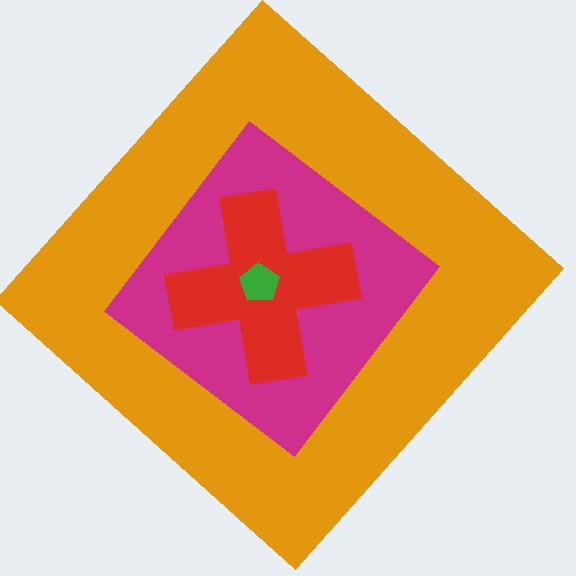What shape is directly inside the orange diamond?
The magenta diamond.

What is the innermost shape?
The green pentagon.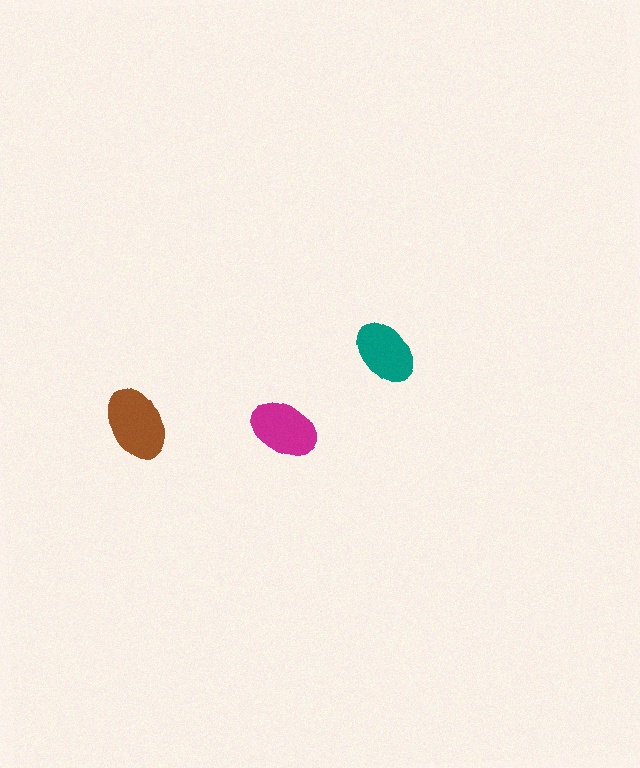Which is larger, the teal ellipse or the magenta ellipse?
The magenta one.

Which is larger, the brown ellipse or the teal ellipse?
The brown one.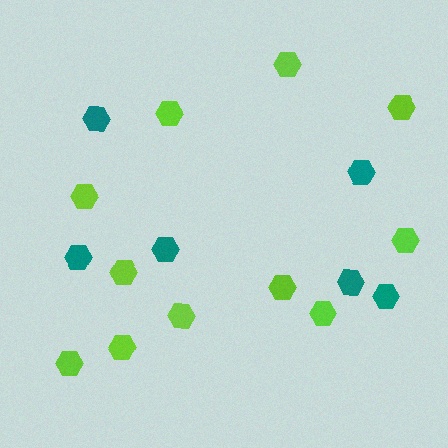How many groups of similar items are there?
There are 2 groups: one group of lime hexagons (11) and one group of teal hexagons (6).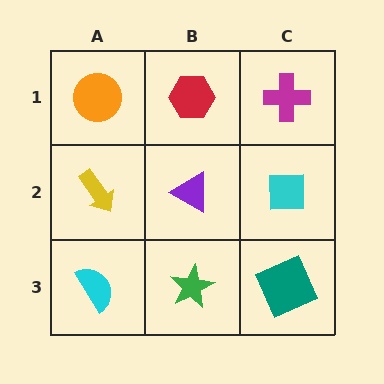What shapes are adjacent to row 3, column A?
A yellow arrow (row 2, column A), a green star (row 3, column B).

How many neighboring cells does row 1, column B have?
3.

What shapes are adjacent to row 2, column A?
An orange circle (row 1, column A), a cyan semicircle (row 3, column A), a purple triangle (row 2, column B).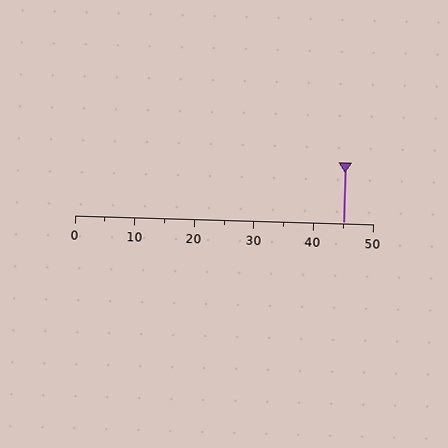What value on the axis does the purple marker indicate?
The marker indicates approximately 45.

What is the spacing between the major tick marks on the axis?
The major ticks are spaced 10 apart.